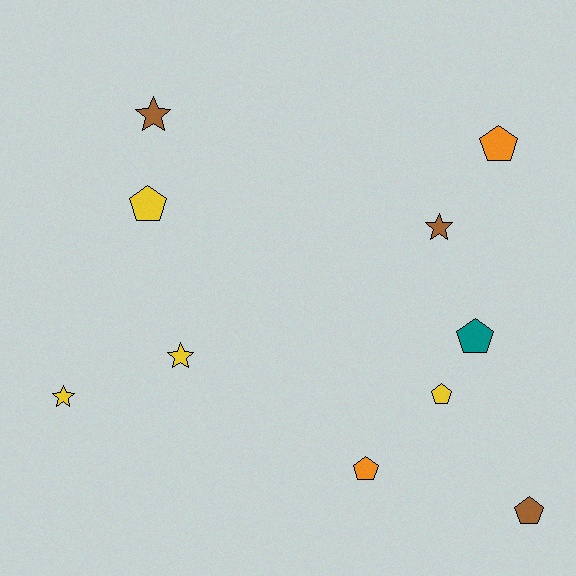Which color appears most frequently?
Yellow, with 4 objects.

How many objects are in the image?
There are 10 objects.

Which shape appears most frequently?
Pentagon, with 6 objects.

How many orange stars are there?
There are no orange stars.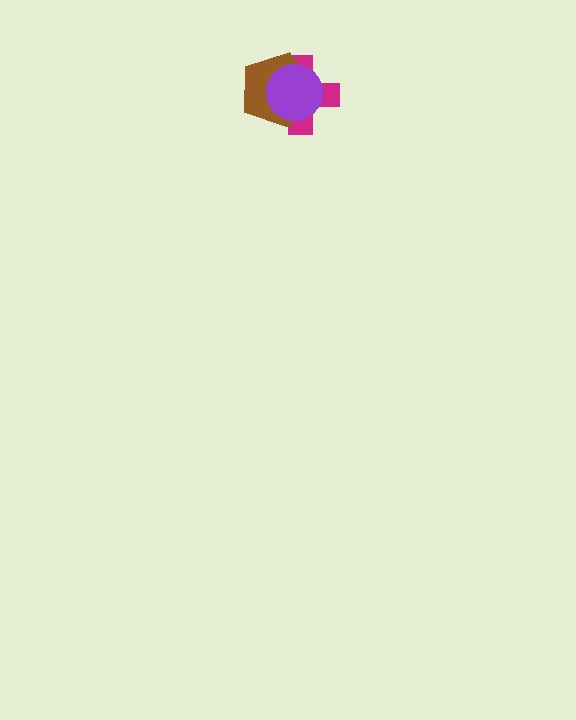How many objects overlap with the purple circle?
2 objects overlap with the purple circle.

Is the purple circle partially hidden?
No, no other shape covers it.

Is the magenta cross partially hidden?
Yes, it is partially covered by another shape.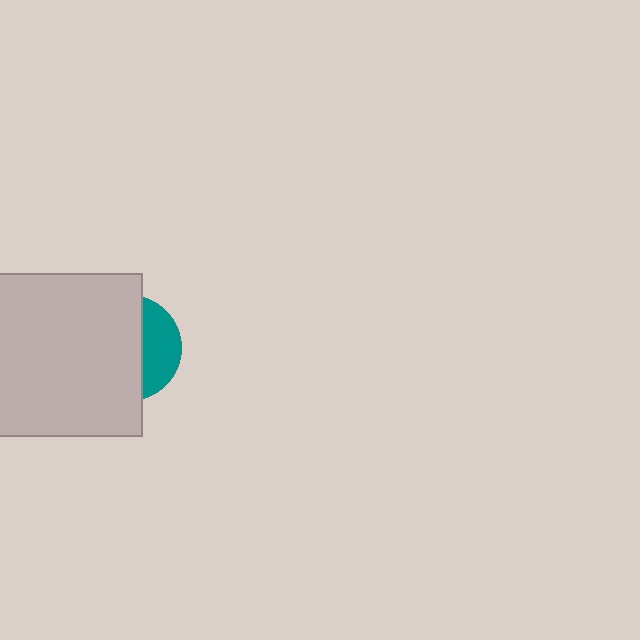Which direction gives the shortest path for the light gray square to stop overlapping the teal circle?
Moving left gives the shortest separation.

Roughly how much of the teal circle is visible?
A small part of it is visible (roughly 33%).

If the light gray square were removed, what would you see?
You would see the complete teal circle.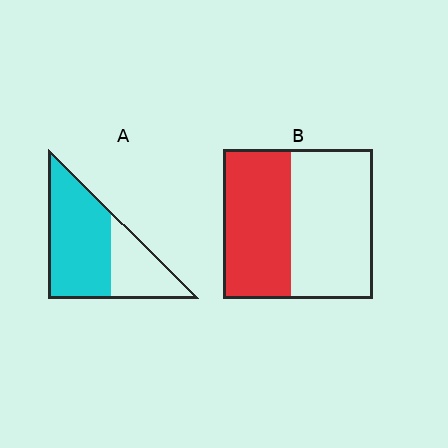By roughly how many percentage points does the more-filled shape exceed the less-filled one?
By roughly 20 percentage points (A over B).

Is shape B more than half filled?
No.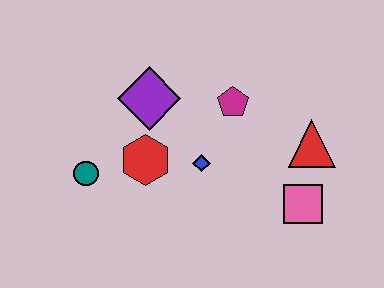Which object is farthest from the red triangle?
The teal circle is farthest from the red triangle.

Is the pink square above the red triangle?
No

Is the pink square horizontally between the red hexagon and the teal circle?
No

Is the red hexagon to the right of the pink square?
No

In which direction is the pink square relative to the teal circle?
The pink square is to the right of the teal circle.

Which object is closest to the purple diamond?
The red hexagon is closest to the purple diamond.